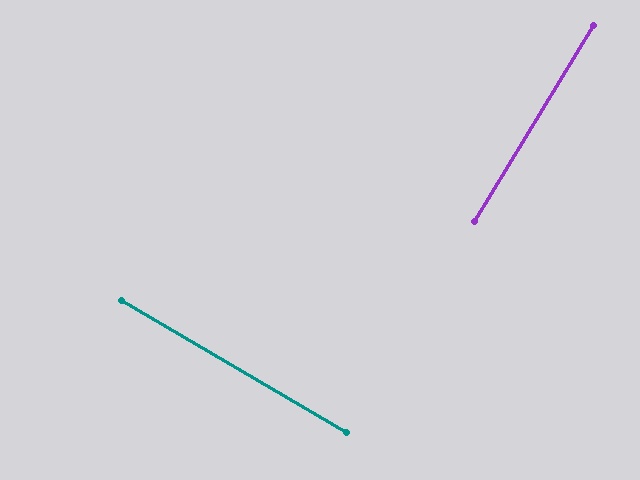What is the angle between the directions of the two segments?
Approximately 89 degrees.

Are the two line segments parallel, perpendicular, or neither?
Perpendicular — they meet at approximately 89°.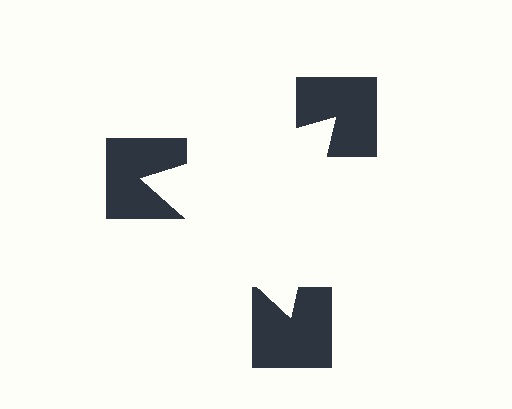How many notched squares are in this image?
There are 3 — one at each vertex of the illusory triangle.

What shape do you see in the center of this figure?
An illusory triangle — its edges are inferred from the aligned wedge cuts in the notched squares, not physically drawn.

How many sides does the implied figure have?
3 sides.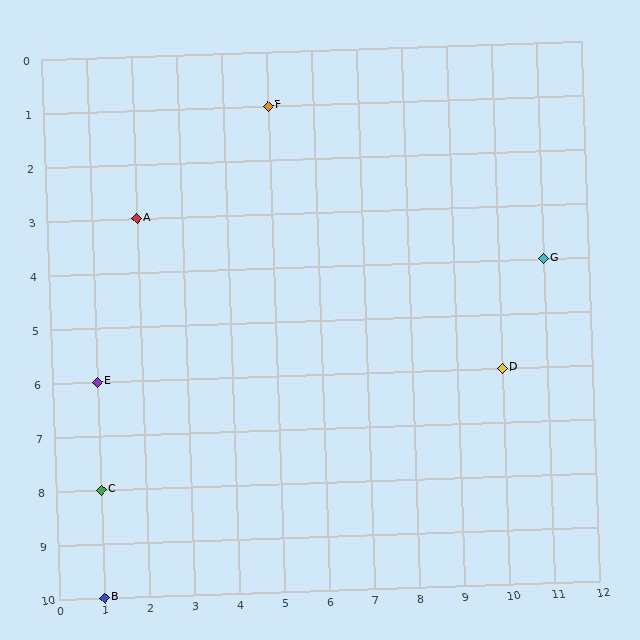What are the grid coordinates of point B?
Point B is at grid coordinates (1, 10).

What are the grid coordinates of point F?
Point F is at grid coordinates (5, 1).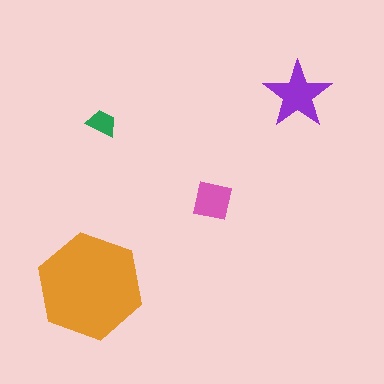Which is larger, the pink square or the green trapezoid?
The pink square.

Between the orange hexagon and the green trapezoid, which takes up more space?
The orange hexagon.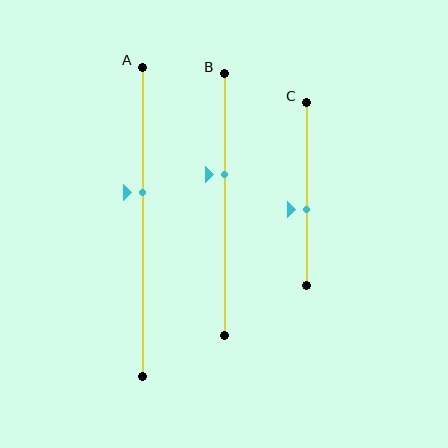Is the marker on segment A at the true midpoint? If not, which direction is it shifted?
No, the marker on segment A is shifted upward by about 10% of the segment length.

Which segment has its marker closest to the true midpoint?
Segment C has its marker closest to the true midpoint.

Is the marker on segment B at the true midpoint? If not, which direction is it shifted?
No, the marker on segment B is shifted upward by about 11% of the segment length.